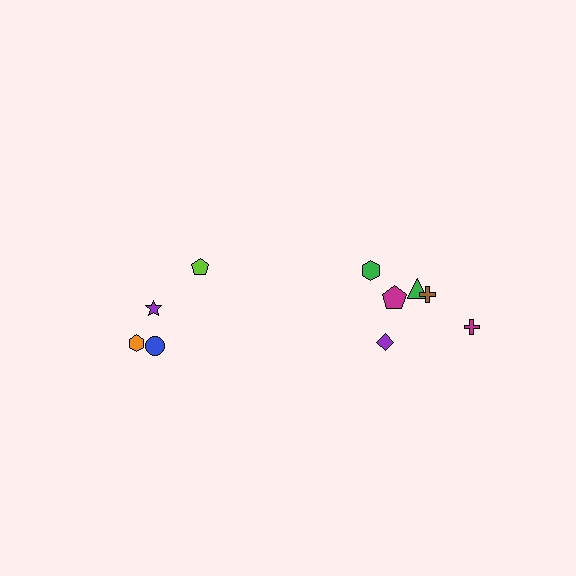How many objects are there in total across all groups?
There are 10 objects.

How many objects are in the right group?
There are 6 objects.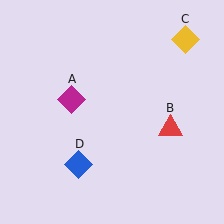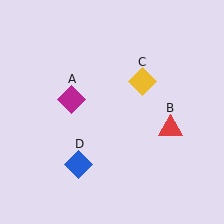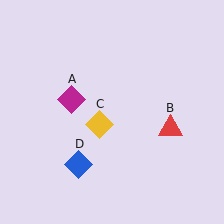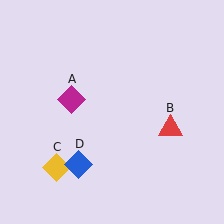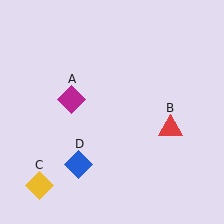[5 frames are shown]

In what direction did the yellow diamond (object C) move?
The yellow diamond (object C) moved down and to the left.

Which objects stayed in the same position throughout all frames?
Magenta diamond (object A) and red triangle (object B) and blue diamond (object D) remained stationary.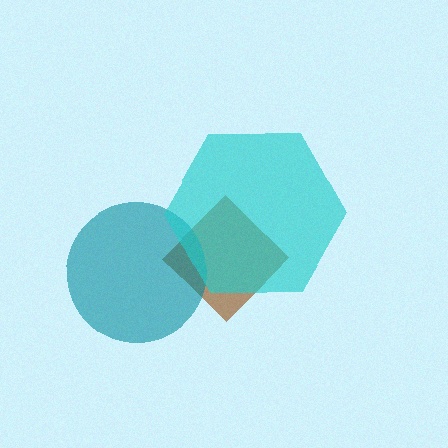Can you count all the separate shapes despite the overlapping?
Yes, there are 3 separate shapes.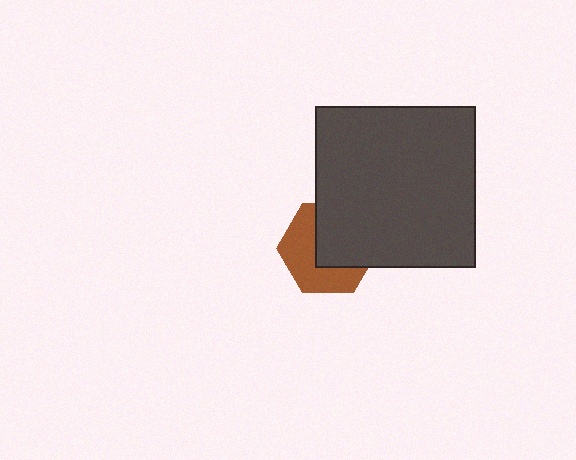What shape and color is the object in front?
The object in front is a dark gray square.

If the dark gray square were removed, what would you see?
You would see the complete brown hexagon.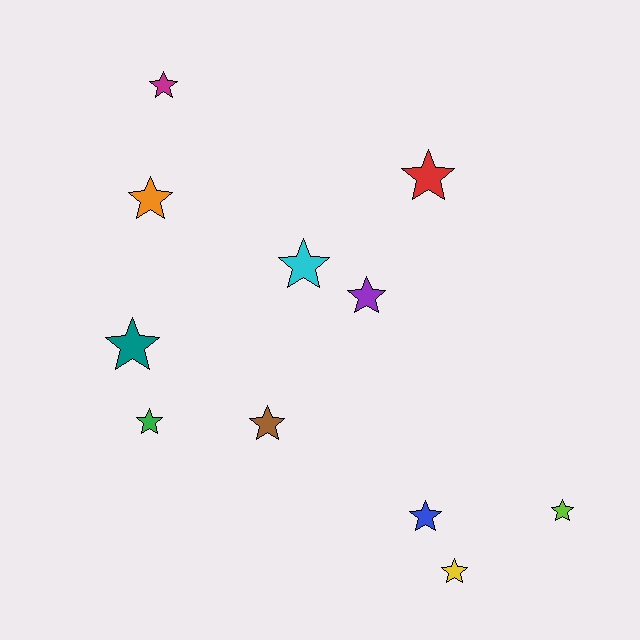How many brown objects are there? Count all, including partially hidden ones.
There is 1 brown object.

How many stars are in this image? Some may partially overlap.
There are 11 stars.